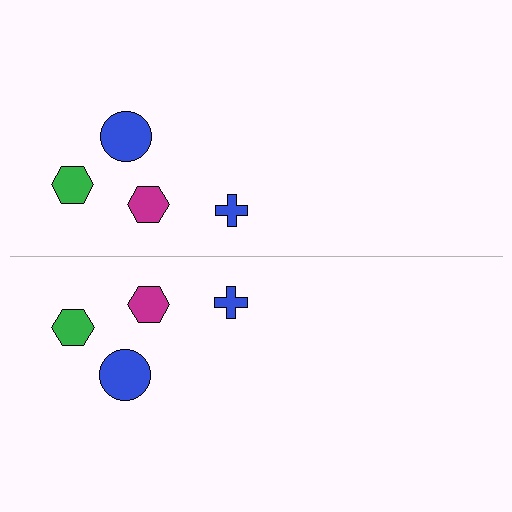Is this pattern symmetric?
Yes, this pattern has bilateral (reflection) symmetry.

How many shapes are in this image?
There are 8 shapes in this image.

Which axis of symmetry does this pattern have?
The pattern has a horizontal axis of symmetry running through the center of the image.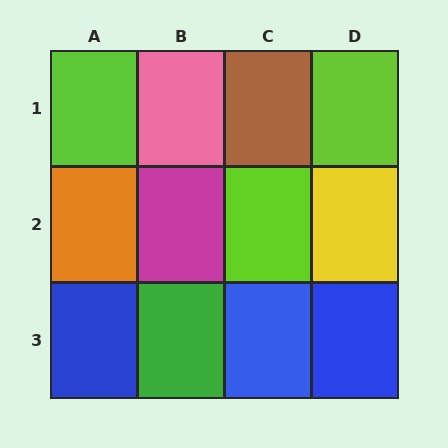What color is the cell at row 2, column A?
Orange.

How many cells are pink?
1 cell is pink.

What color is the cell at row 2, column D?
Yellow.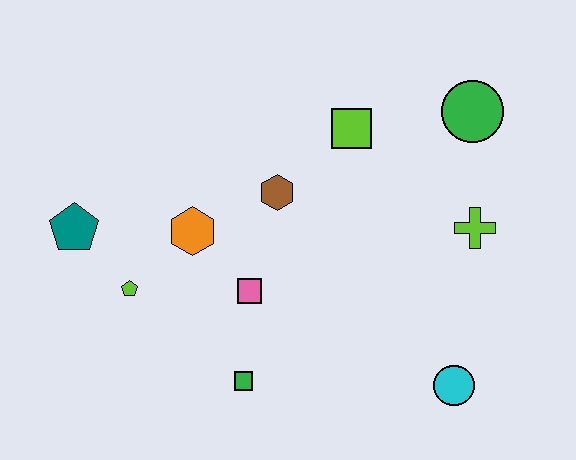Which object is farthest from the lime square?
The teal pentagon is farthest from the lime square.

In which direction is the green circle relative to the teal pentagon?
The green circle is to the right of the teal pentagon.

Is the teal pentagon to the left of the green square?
Yes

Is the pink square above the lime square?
No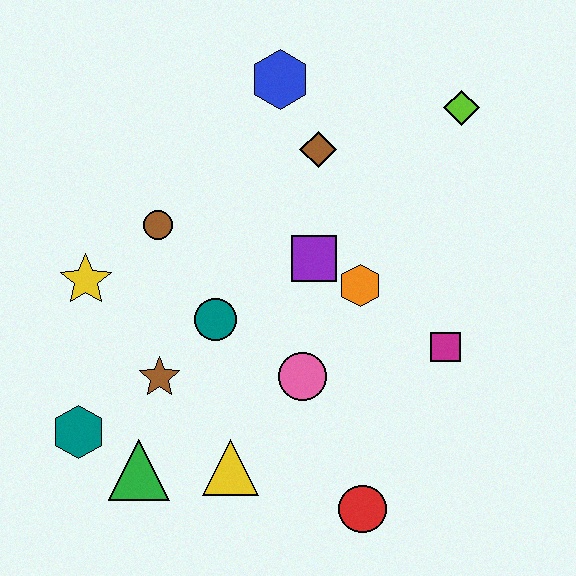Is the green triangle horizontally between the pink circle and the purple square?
No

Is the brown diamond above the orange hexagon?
Yes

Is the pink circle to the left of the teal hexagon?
No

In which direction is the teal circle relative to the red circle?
The teal circle is above the red circle.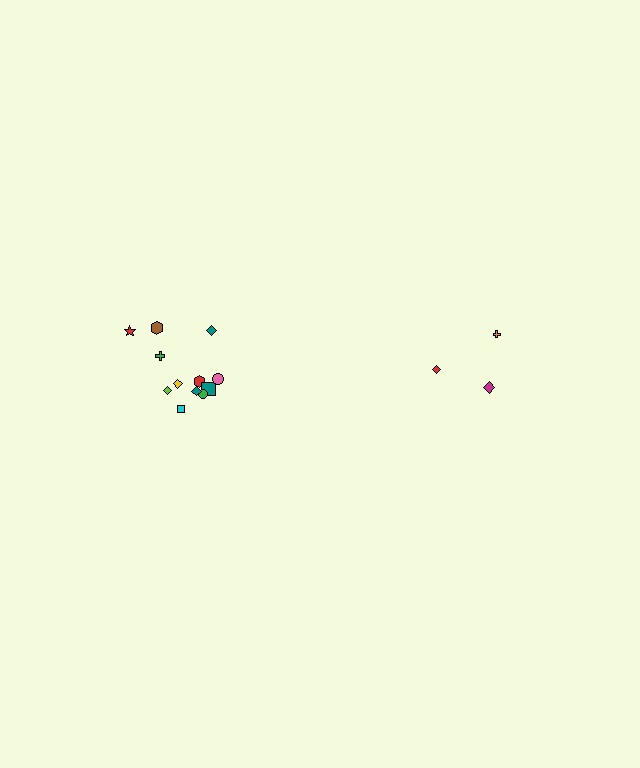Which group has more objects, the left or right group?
The left group.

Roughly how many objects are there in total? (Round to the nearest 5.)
Roughly 15 objects in total.